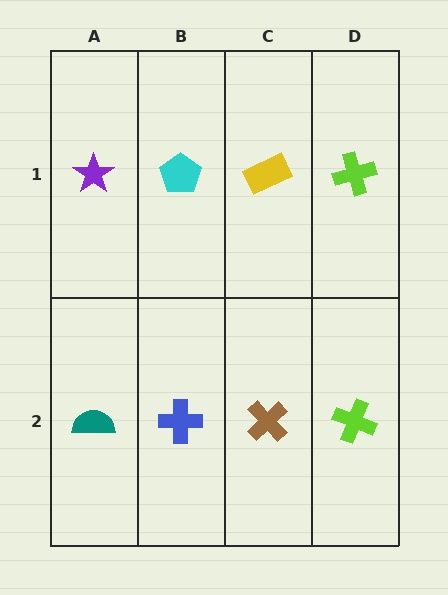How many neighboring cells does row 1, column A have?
2.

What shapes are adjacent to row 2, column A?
A purple star (row 1, column A), a blue cross (row 2, column B).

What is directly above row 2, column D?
A lime cross.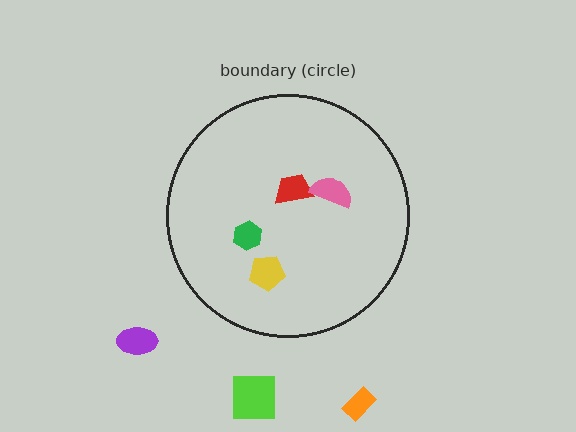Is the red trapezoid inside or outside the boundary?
Inside.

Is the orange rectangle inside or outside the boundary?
Outside.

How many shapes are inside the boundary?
4 inside, 3 outside.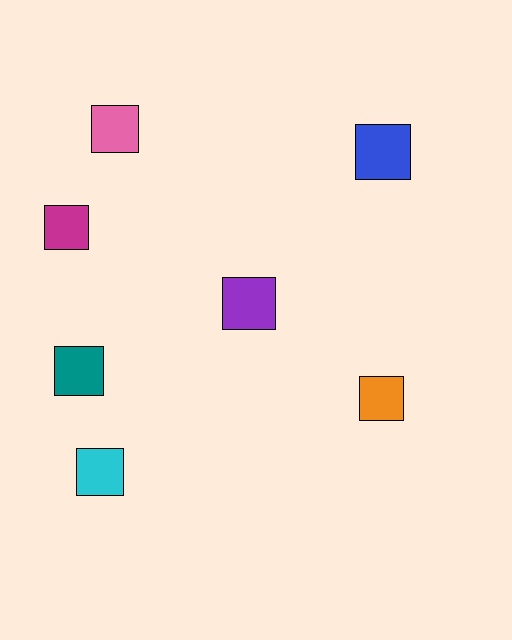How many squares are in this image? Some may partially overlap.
There are 7 squares.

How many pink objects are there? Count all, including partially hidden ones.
There is 1 pink object.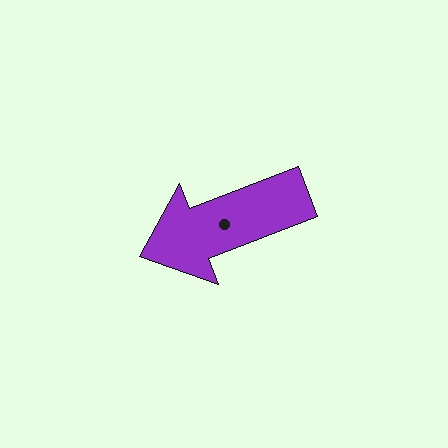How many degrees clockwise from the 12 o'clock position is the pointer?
Approximately 249 degrees.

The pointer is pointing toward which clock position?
Roughly 8 o'clock.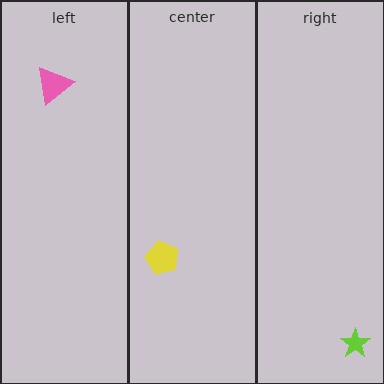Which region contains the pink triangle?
The left region.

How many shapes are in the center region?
1.